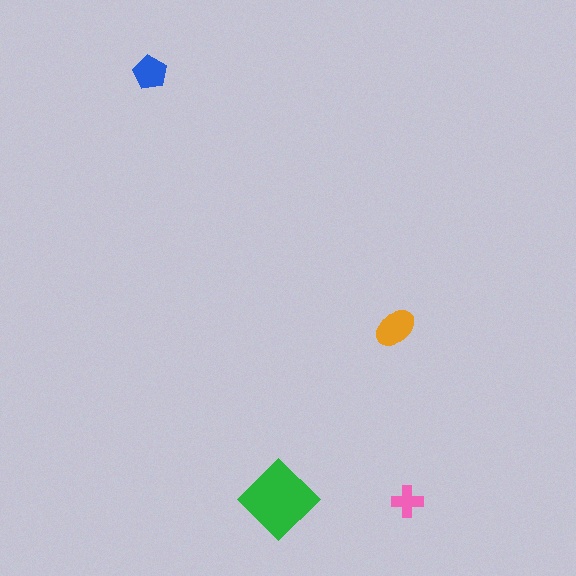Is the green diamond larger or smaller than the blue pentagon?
Larger.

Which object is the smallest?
The pink cross.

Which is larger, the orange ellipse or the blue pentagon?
The orange ellipse.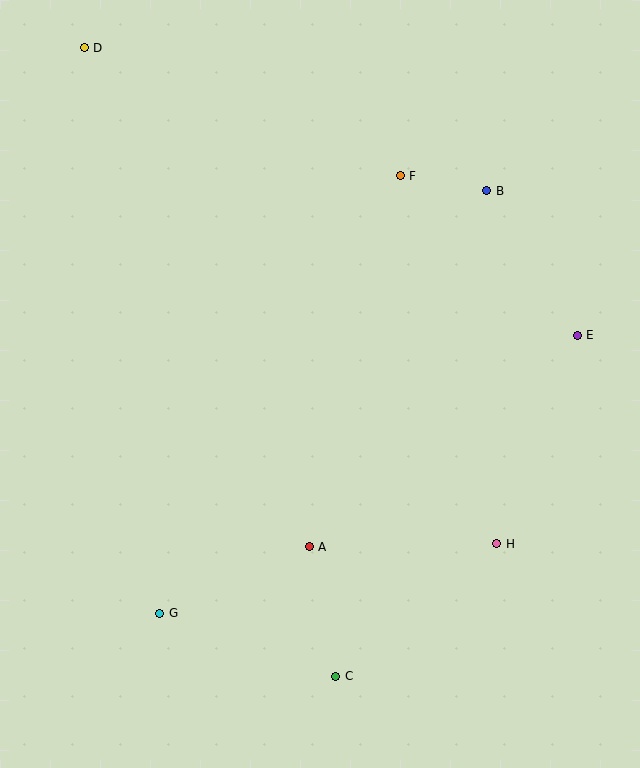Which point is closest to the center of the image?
Point A at (309, 547) is closest to the center.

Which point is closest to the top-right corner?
Point B is closest to the top-right corner.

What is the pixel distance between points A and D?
The distance between A and D is 547 pixels.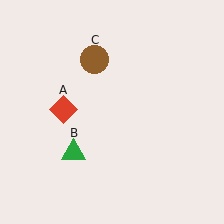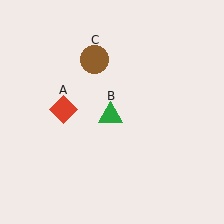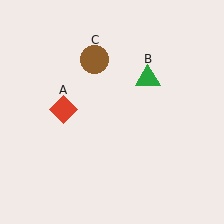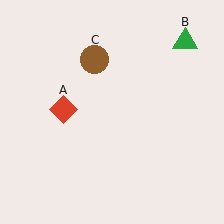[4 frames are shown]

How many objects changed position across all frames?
1 object changed position: green triangle (object B).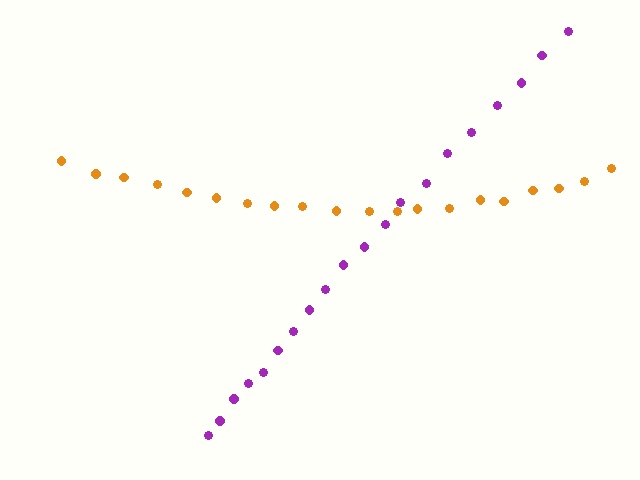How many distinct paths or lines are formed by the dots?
There are 2 distinct paths.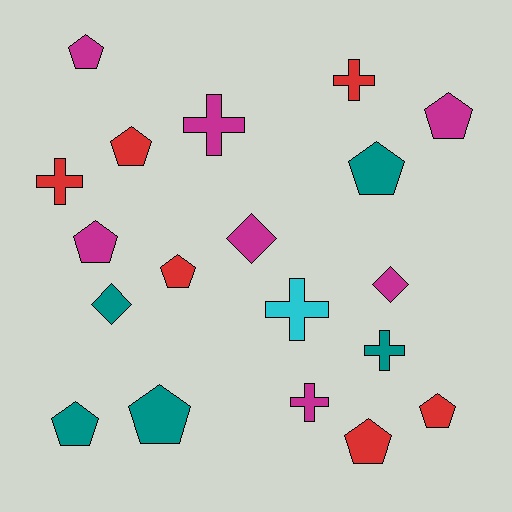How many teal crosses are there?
There is 1 teal cross.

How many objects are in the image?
There are 19 objects.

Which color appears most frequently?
Magenta, with 7 objects.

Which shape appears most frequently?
Pentagon, with 10 objects.